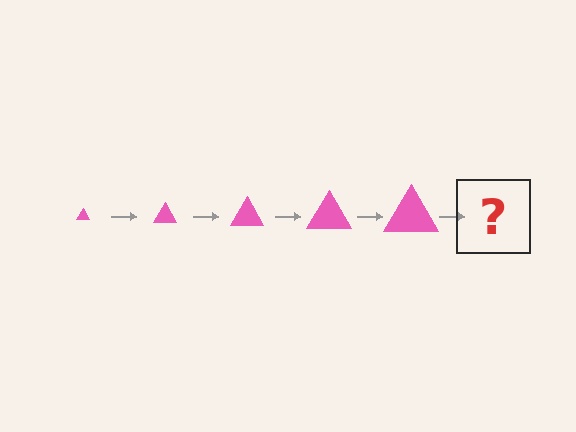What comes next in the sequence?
The next element should be a pink triangle, larger than the previous one.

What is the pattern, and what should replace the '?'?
The pattern is that the triangle gets progressively larger each step. The '?' should be a pink triangle, larger than the previous one.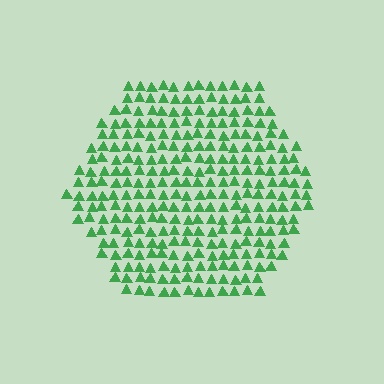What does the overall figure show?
The overall figure shows a hexagon.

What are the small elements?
The small elements are triangles.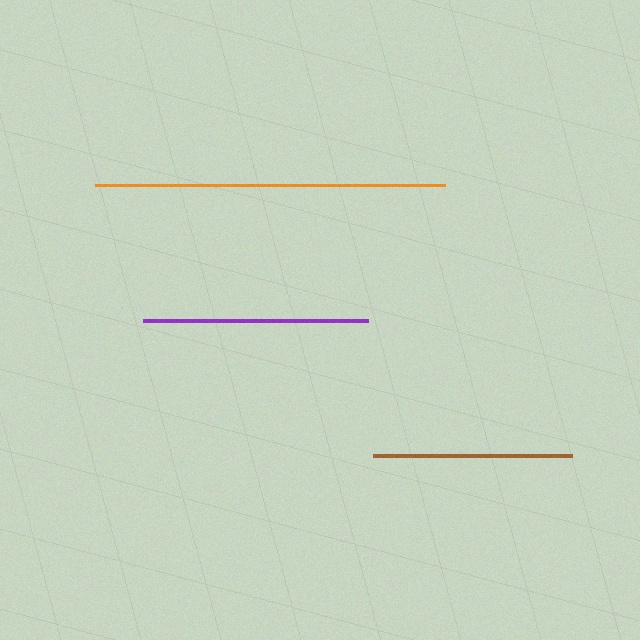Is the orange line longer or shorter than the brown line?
The orange line is longer than the brown line.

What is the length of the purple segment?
The purple segment is approximately 225 pixels long.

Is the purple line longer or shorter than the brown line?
The purple line is longer than the brown line.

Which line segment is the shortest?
The brown line is the shortest at approximately 199 pixels.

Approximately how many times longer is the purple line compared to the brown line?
The purple line is approximately 1.1 times the length of the brown line.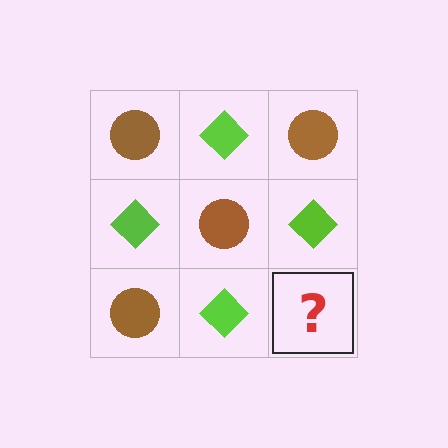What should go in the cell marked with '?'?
The missing cell should contain a brown circle.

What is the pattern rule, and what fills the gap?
The rule is that it alternates brown circle and lime diamond in a checkerboard pattern. The gap should be filled with a brown circle.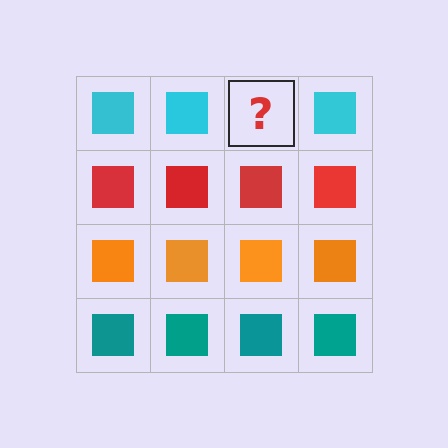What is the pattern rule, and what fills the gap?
The rule is that each row has a consistent color. The gap should be filled with a cyan square.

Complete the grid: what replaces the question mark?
The question mark should be replaced with a cyan square.